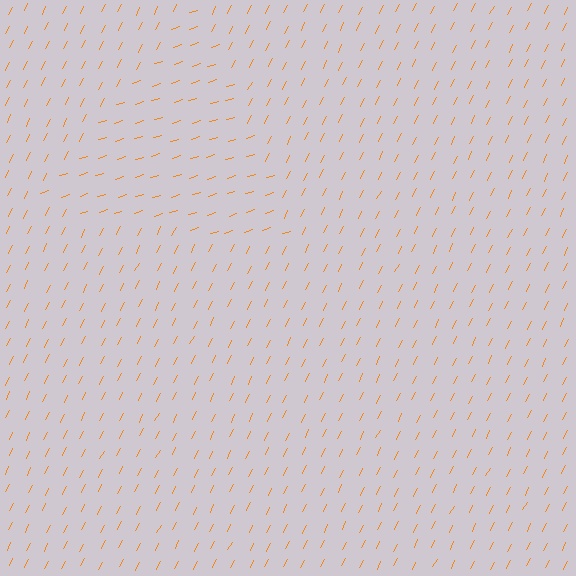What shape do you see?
I see a triangle.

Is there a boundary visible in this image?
Yes, there is a texture boundary formed by a change in line orientation.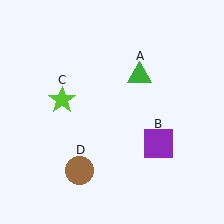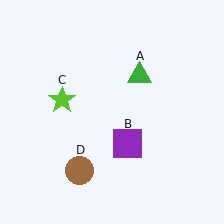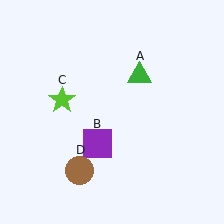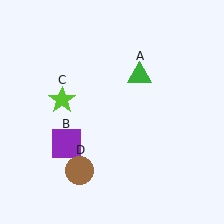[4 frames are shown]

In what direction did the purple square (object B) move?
The purple square (object B) moved left.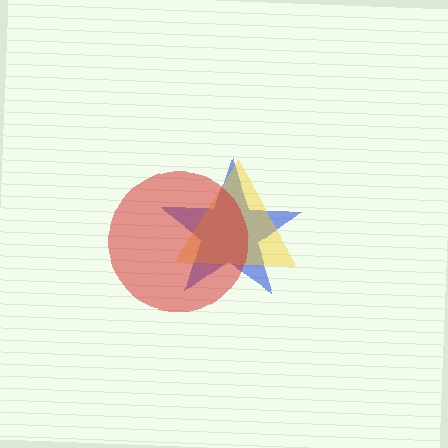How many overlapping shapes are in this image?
There are 3 overlapping shapes in the image.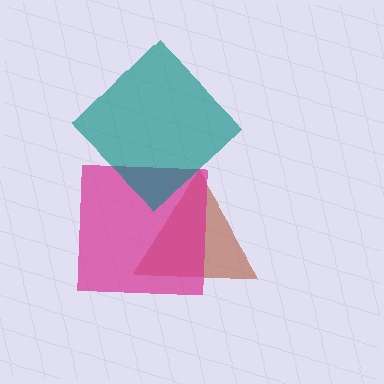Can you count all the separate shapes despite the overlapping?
Yes, there are 3 separate shapes.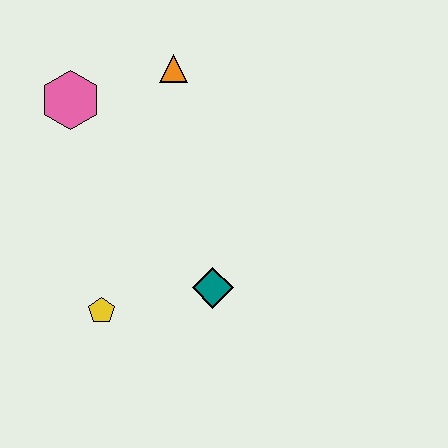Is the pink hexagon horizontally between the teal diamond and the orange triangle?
No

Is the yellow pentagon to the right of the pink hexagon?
Yes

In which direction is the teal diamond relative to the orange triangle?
The teal diamond is below the orange triangle.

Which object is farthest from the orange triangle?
The yellow pentagon is farthest from the orange triangle.